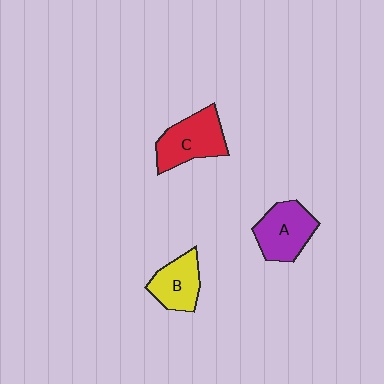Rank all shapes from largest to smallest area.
From largest to smallest: C (red), A (purple), B (yellow).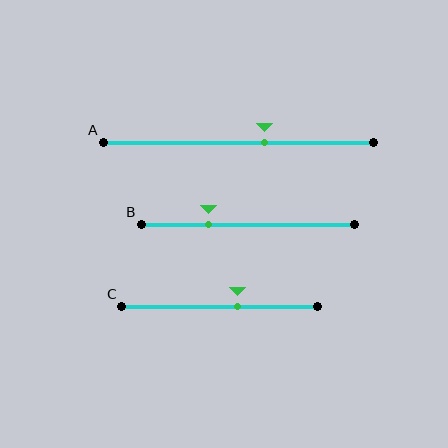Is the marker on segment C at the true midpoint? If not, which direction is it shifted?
No, the marker on segment C is shifted to the right by about 9% of the segment length.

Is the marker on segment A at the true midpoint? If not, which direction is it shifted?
No, the marker on segment A is shifted to the right by about 10% of the segment length.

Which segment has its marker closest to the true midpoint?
Segment C has its marker closest to the true midpoint.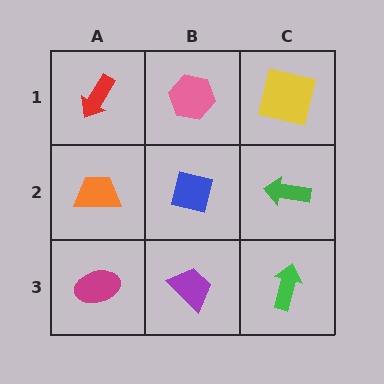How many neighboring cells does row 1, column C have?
2.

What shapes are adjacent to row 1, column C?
A green arrow (row 2, column C), a pink hexagon (row 1, column B).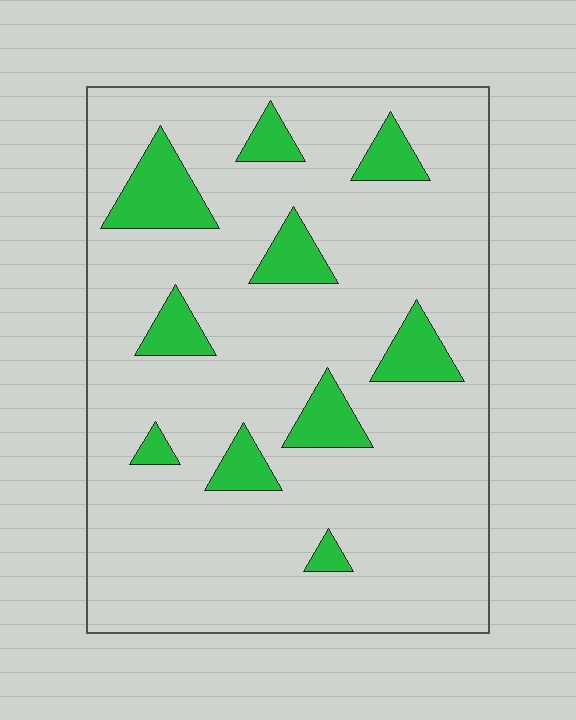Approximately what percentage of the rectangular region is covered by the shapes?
Approximately 15%.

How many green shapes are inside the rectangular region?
10.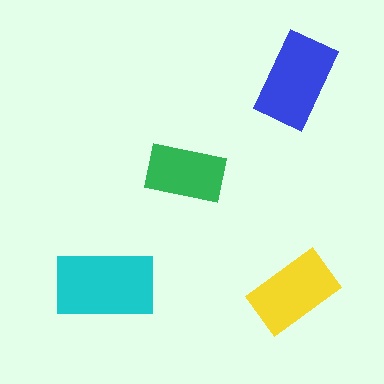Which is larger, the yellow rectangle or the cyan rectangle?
The cyan one.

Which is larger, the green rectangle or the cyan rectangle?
The cyan one.